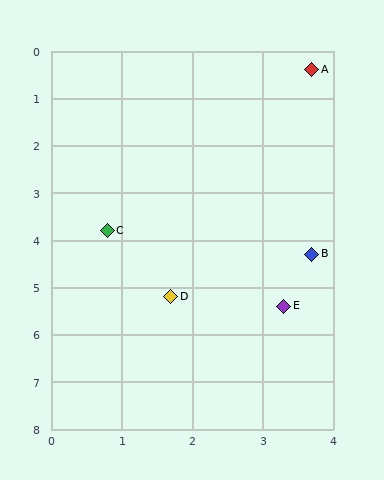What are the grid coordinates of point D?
Point D is at approximately (1.7, 5.2).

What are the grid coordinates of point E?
Point E is at approximately (3.3, 5.4).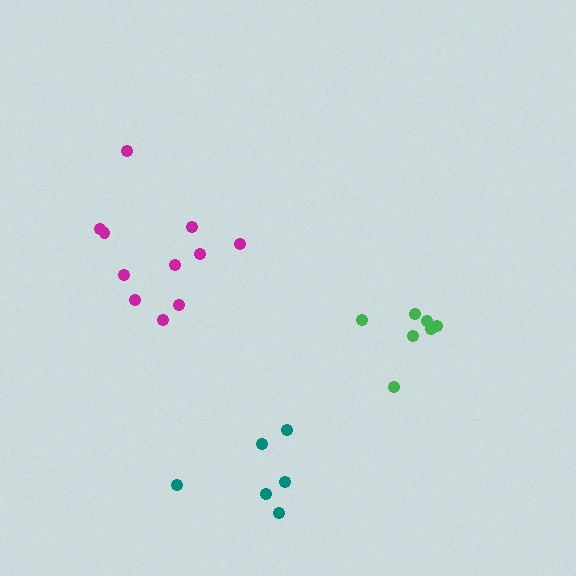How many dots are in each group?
Group 1: 6 dots, Group 2: 11 dots, Group 3: 7 dots (24 total).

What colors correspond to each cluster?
The clusters are colored: teal, magenta, green.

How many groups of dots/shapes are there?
There are 3 groups.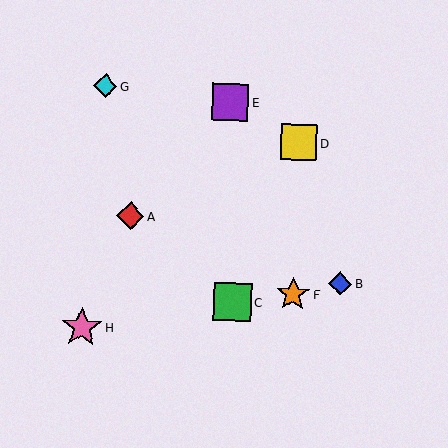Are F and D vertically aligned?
Yes, both are at x≈293.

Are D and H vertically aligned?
No, D is at x≈299 and H is at x≈82.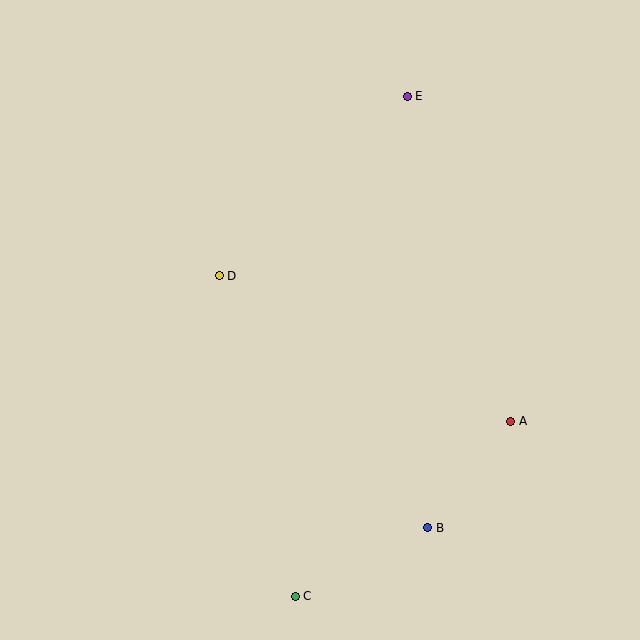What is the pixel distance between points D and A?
The distance between D and A is 326 pixels.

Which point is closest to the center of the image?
Point D at (219, 276) is closest to the center.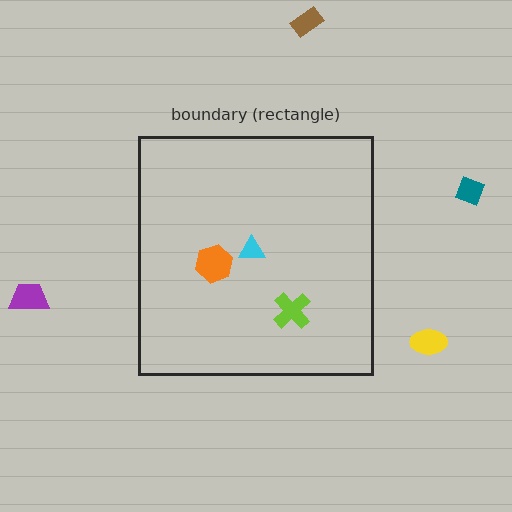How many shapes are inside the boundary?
3 inside, 4 outside.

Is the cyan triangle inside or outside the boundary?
Inside.